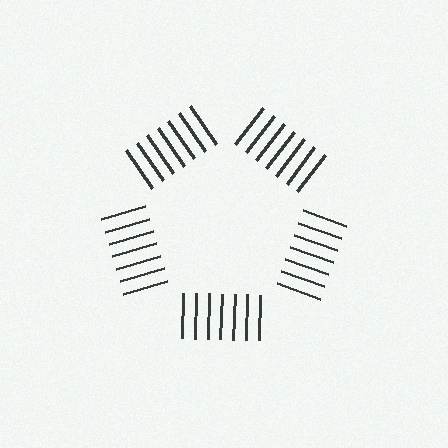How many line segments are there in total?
35 — 7 along each of the 5 edges.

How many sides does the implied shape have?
5 sides — the line-ends trace a pentagon.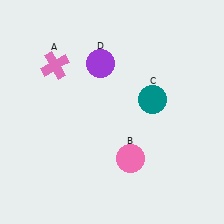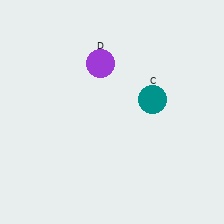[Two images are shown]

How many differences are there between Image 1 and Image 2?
There are 2 differences between the two images.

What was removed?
The pink circle (B), the pink cross (A) were removed in Image 2.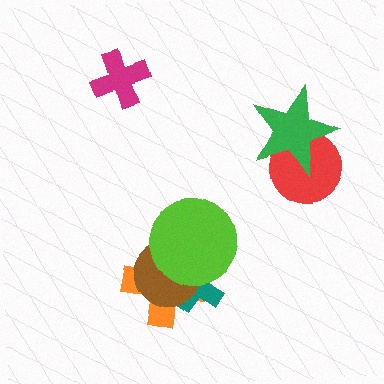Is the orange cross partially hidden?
Yes, it is partially covered by another shape.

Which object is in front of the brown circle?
The lime circle is in front of the brown circle.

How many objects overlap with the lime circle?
3 objects overlap with the lime circle.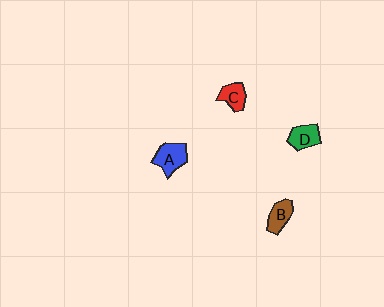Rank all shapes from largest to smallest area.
From largest to smallest: A (blue), D (green), B (brown), C (red).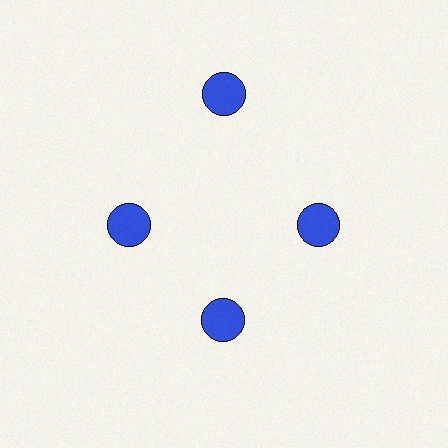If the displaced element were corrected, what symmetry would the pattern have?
It would have 4-fold rotational symmetry — the pattern would map onto itself every 90 degrees.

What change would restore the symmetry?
The symmetry would be restored by moving it inward, back onto the ring so that all 4 circles sit at equal angles and equal distance from the center.